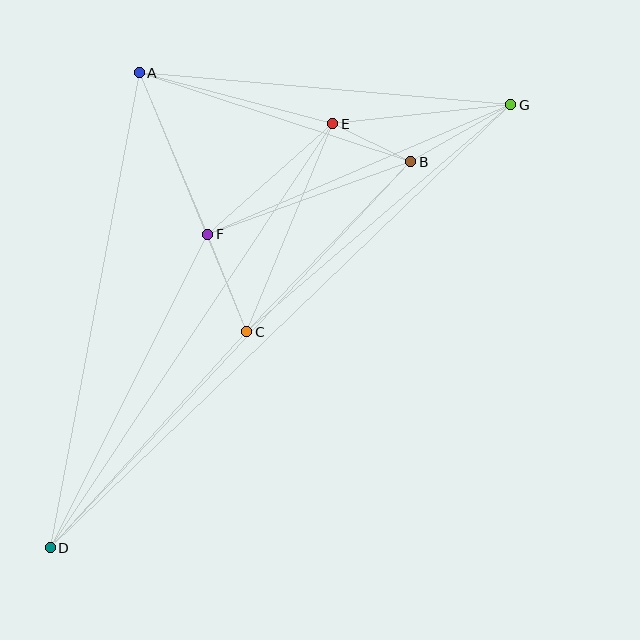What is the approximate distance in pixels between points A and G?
The distance between A and G is approximately 373 pixels.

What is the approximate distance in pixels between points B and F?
The distance between B and F is approximately 215 pixels.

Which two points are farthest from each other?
Points D and G are farthest from each other.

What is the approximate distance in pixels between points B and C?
The distance between B and C is approximately 236 pixels.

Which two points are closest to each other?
Points B and E are closest to each other.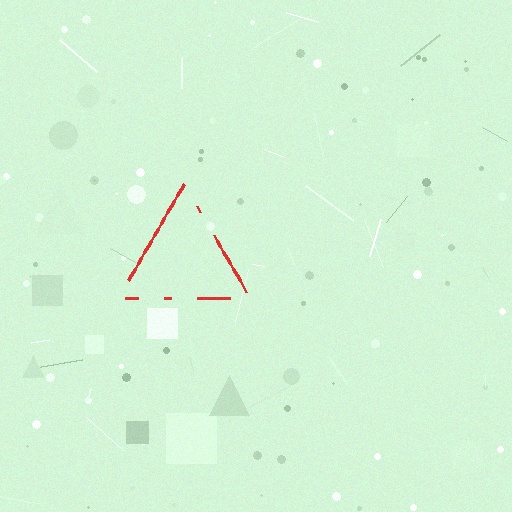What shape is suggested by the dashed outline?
The dashed outline suggests a triangle.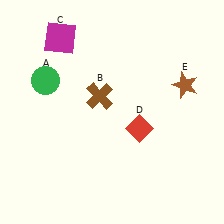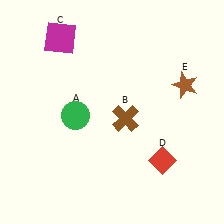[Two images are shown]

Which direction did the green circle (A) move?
The green circle (A) moved down.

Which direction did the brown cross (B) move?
The brown cross (B) moved right.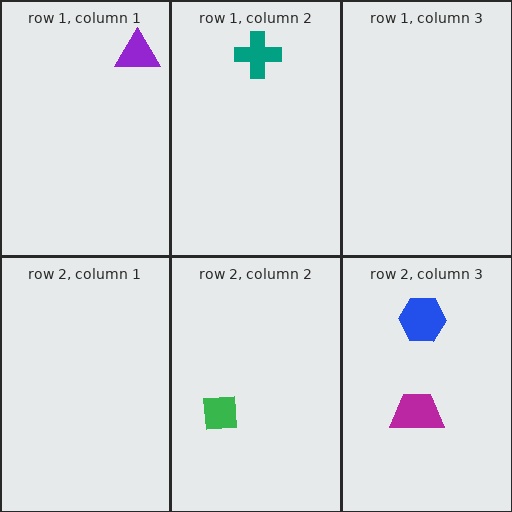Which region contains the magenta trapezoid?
The row 2, column 3 region.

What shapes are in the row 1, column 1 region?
The purple triangle.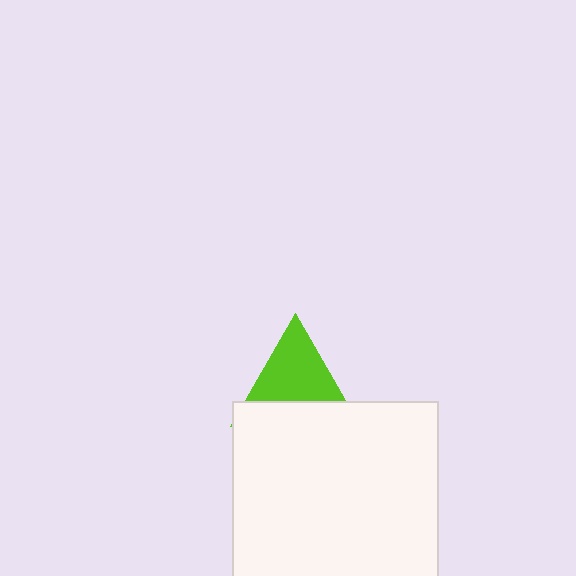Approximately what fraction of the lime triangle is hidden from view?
Roughly 40% of the lime triangle is hidden behind the white rectangle.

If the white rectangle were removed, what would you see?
You would see the complete lime triangle.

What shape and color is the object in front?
The object in front is a white rectangle.